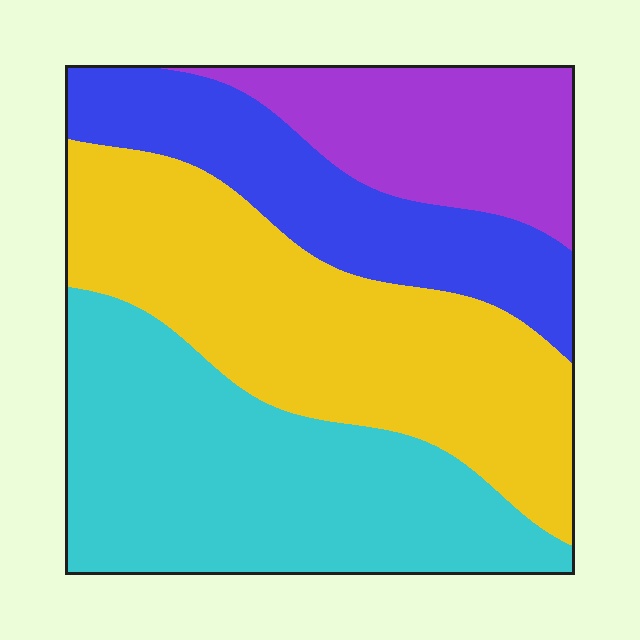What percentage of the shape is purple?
Purple covers around 15% of the shape.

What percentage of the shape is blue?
Blue takes up about one fifth (1/5) of the shape.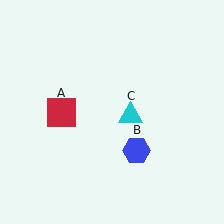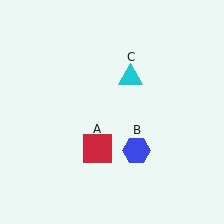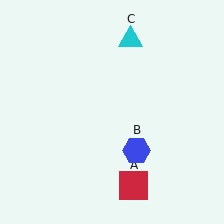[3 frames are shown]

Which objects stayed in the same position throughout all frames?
Blue hexagon (object B) remained stationary.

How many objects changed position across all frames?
2 objects changed position: red square (object A), cyan triangle (object C).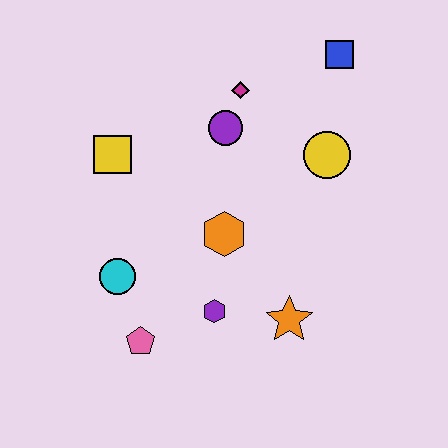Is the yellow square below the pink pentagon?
No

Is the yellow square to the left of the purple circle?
Yes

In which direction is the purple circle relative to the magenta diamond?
The purple circle is below the magenta diamond.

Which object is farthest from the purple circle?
The pink pentagon is farthest from the purple circle.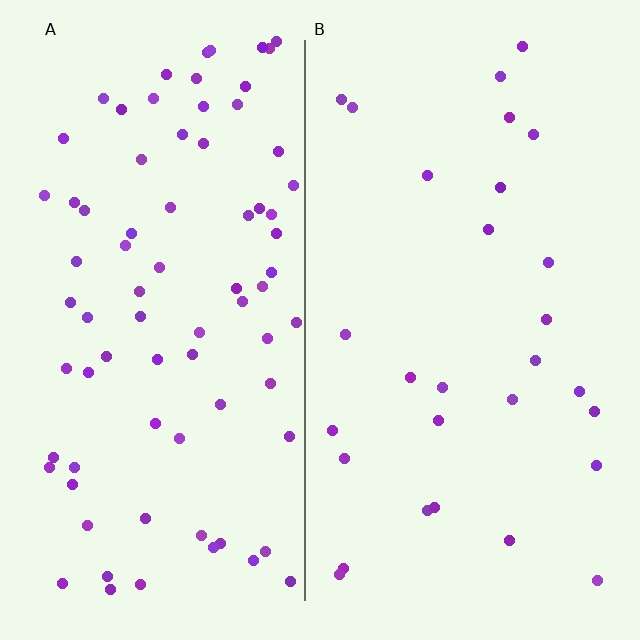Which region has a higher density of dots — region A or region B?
A (the left).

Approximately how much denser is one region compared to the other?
Approximately 2.7× — region A over region B.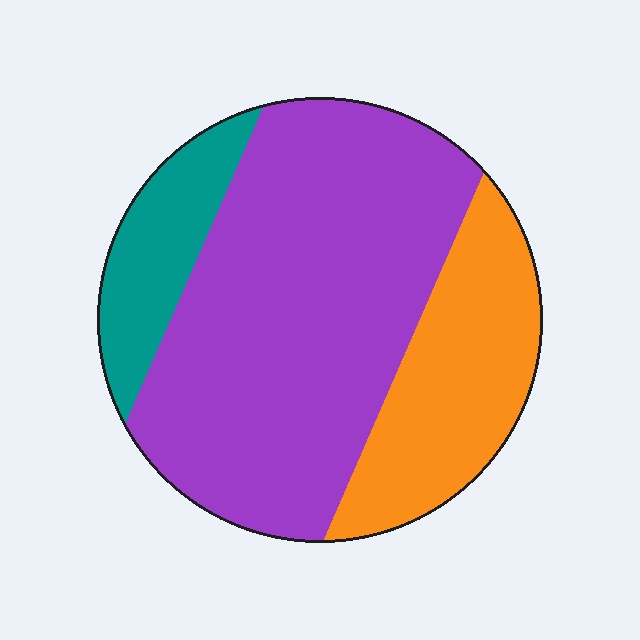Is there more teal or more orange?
Orange.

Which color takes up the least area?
Teal, at roughly 15%.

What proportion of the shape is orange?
Orange covers 25% of the shape.